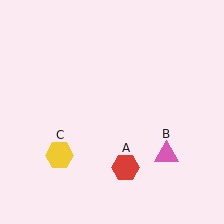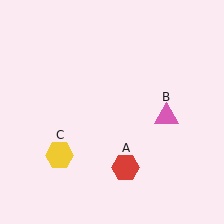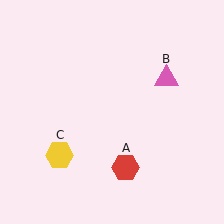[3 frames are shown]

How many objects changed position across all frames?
1 object changed position: pink triangle (object B).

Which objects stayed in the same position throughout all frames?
Red hexagon (object A) and yellow hexagon (object C) remained stationary.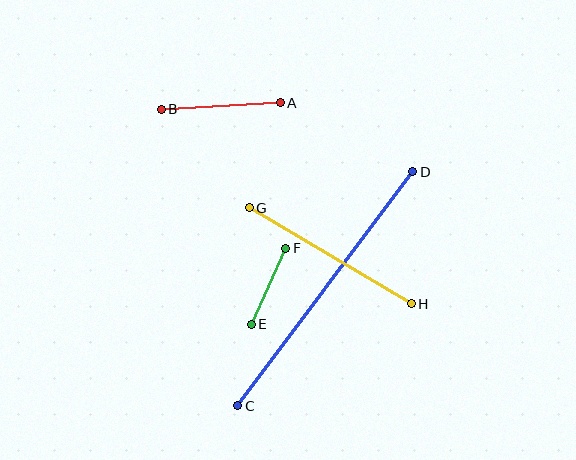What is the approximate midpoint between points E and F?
The midpoint is at approximately (269, 286) pixels.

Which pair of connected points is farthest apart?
Points C and D are farthest apart.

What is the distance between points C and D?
The distance is approximately 292 pixels.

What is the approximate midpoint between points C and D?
The midpoint is at approximately (325, 289) pixels.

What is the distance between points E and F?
The distance is approximately 84 pixels.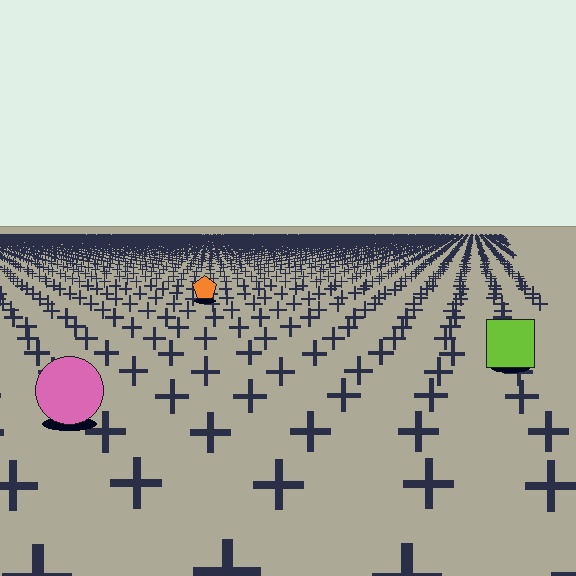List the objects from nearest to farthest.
From nearest to farthest: the pink circle, the lime square, the orange pentagon.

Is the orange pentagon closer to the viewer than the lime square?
No. The lime square is closer — you can tell from the texture gradient: the ground texture is coarser near it.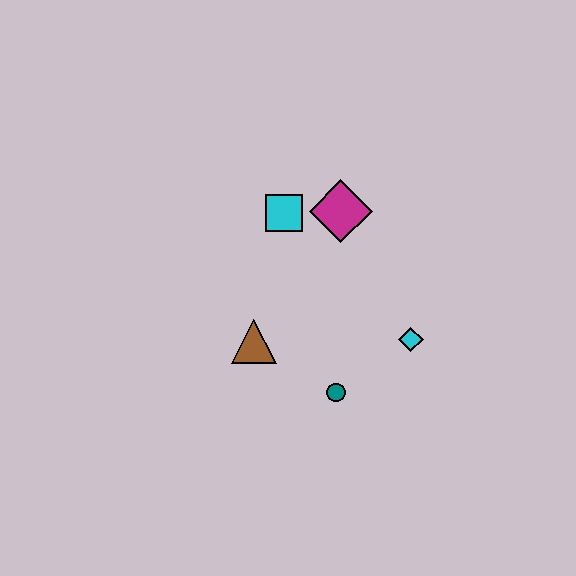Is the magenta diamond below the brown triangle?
No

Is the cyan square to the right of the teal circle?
No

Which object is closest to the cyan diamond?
The teal circle is closest to the cyan diamond.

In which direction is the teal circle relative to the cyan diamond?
The teal circle is to the left of the cyan diamond.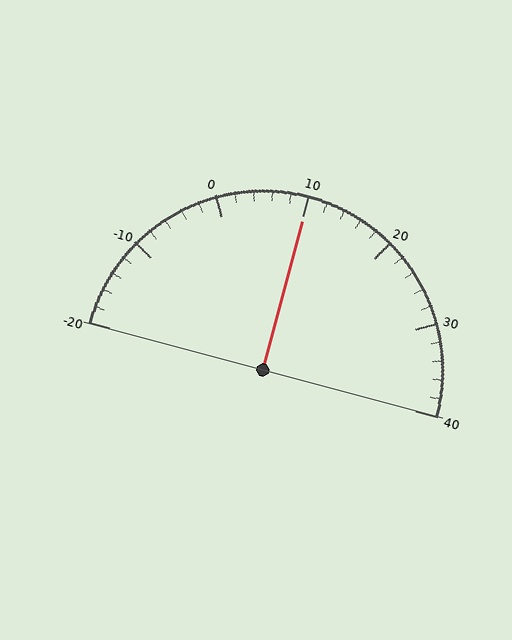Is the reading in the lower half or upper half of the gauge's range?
The reading is in the upper half of the range (-20 to 40).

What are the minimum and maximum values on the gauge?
The gauge ranges from -20 to 40.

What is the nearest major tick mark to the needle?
The nearest major tick mark is 10.